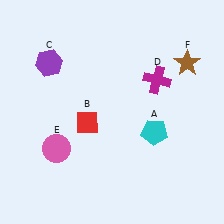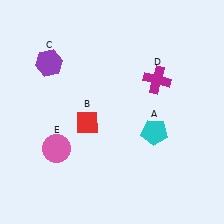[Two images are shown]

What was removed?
The brown star (F) was removed in Image 2.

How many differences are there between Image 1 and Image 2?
There is 1 difference between the two images.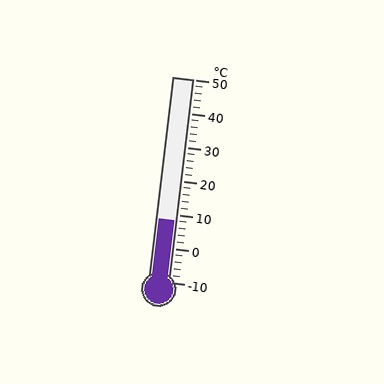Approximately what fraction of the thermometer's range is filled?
The thermometer is filled to approximately 30% of its range.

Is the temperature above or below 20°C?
The temperature is below 20°C.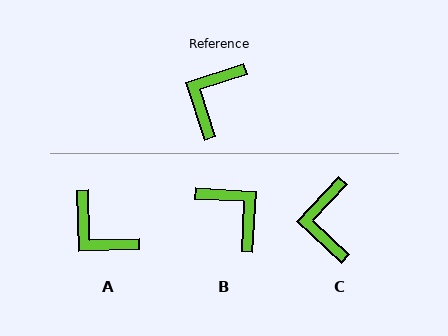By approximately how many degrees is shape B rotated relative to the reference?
Approximately 111 degrees clockwise.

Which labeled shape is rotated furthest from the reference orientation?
B, about 111 degrees away.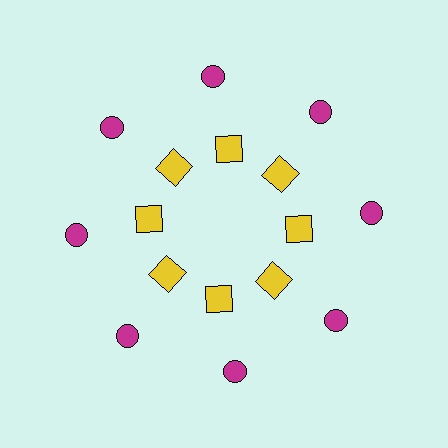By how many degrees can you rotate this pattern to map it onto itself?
The pattern maps onto itself every 45 degrees of rotation.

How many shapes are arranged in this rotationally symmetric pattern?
There are 16 shapes, arranged in 8 groups of 2.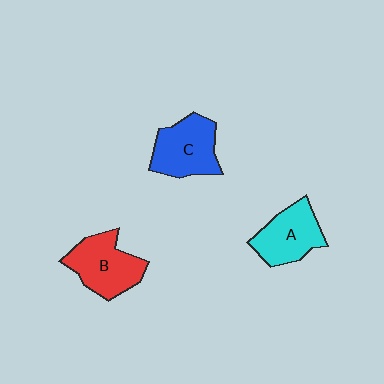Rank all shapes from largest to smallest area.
From largest to smallest: B (red), C (blue), A (cyan).